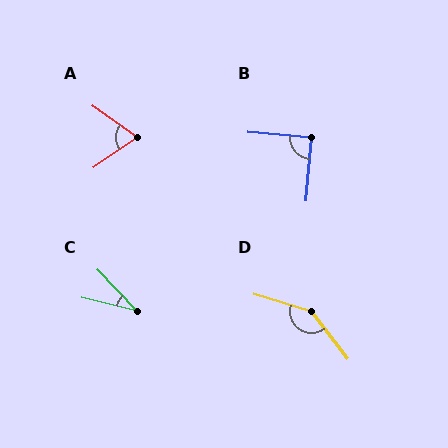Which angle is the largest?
D, at approximately 145 degrees.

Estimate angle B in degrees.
Approximately 90 degrees.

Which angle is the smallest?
C, at approximately 32 degrees.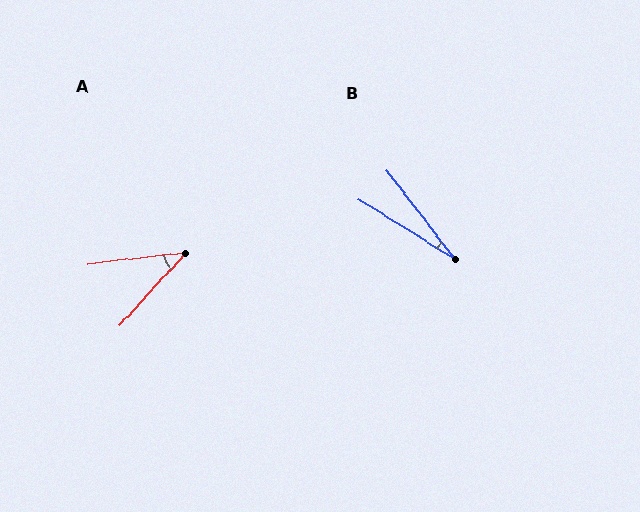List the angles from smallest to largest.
B (21°), A (41°).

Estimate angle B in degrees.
Approximately 21 degrees.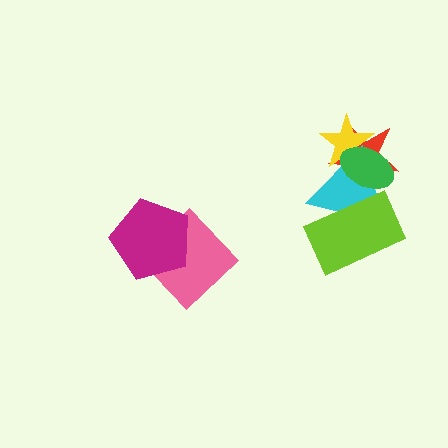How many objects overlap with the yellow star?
3 objects overlap with the yellow star.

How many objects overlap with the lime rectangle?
1 object overlaps with the lime rectangle.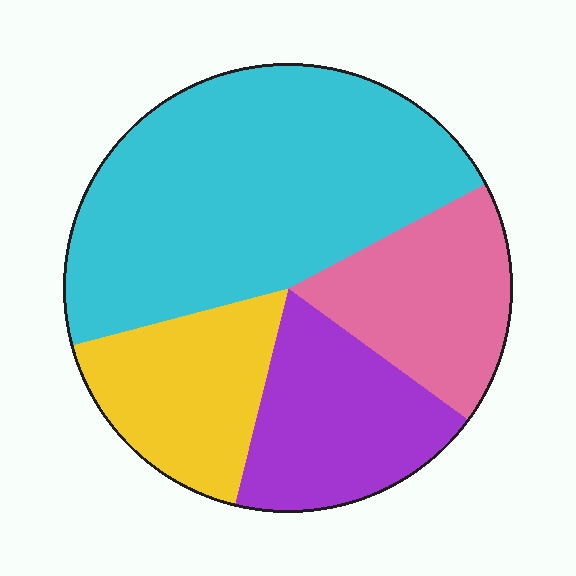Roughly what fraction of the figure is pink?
Pink covers 18% of the figure.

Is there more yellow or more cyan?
Cyan.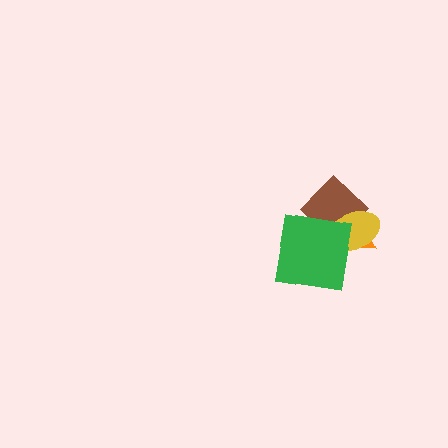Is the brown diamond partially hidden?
Yes, it is partially covered by another shape.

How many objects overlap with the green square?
3 objects overlap with the green square.